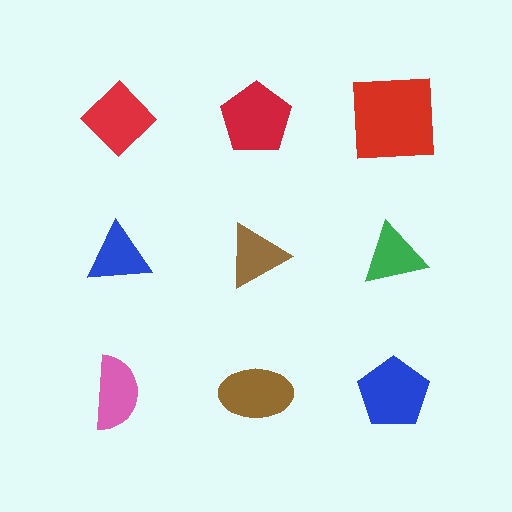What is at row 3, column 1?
A pink semicircle.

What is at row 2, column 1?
A blue triangle.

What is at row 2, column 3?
A green triangle.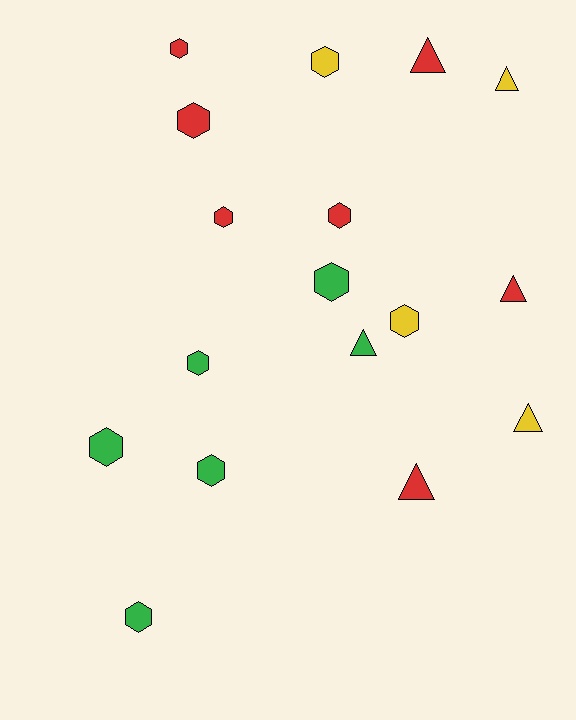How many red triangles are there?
There are 3 red triangles.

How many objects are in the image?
There are 17 objects.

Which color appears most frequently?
Red, with 7 objects.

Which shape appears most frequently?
Hexagon, with 11 objects.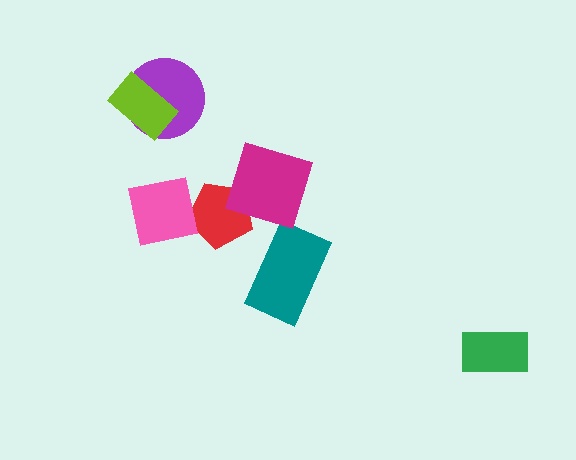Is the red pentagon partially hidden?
Yes, it is partially covered by another shape.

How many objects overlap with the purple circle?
1 object overlaps with the purple circle.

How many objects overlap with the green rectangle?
0 objects overlap with the green rectangle.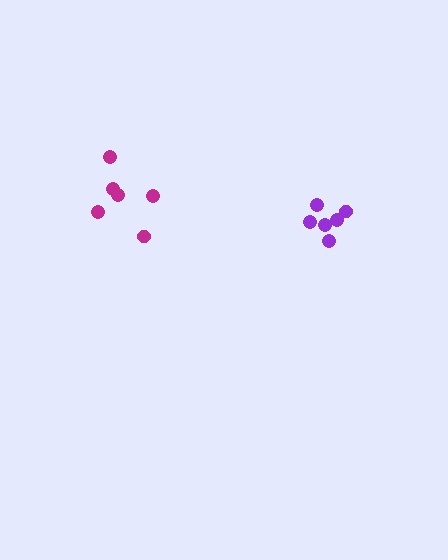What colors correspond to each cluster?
The clusters are colored: magenta, purple.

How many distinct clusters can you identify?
There are 2 distinct clusters.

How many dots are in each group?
Group 1: 6 dots, Group 2: 6 dots (12 total).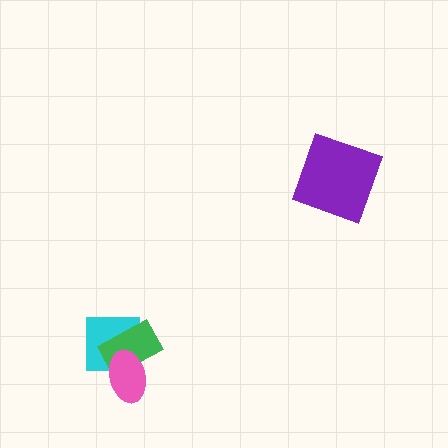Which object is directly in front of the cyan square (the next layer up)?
The green rectangle is directly in front of the cyan square.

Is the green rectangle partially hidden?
Yes, it is partially covered by another shape.